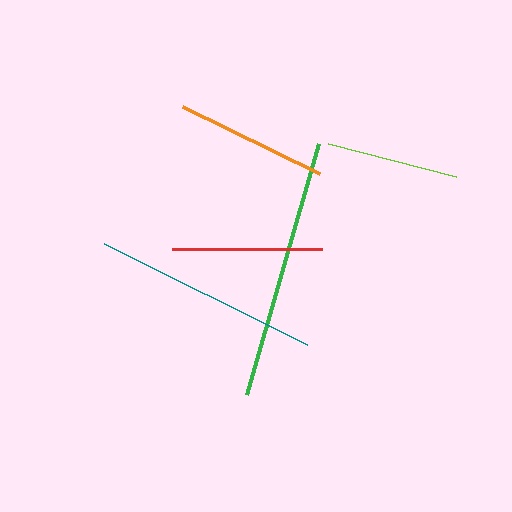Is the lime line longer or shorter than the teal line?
The teal line is longer than the lime line.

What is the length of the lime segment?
The lime segment is approximately 132 pixels long.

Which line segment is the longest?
The green line is the longest at approximately 261 pixels.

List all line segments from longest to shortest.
From longest to shortest: green, teal, orange, red, lime.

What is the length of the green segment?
The green segment is approximately 261 pixels long.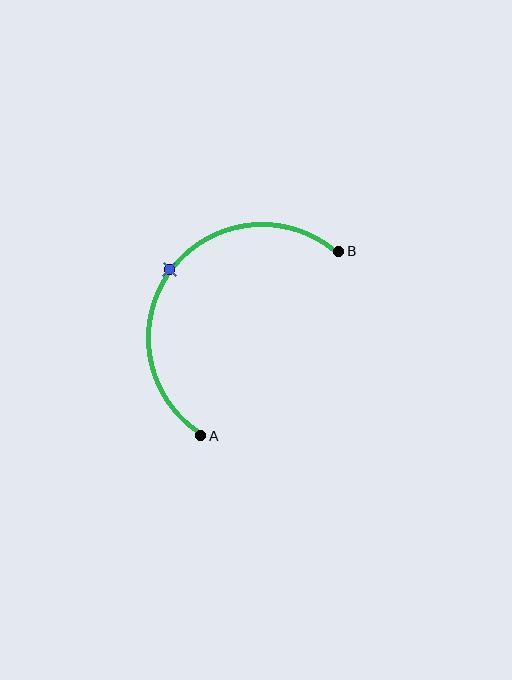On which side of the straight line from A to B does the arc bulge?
The arc bulges above and to the left of the straight line connecting A and B.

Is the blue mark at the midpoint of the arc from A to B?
Yes. The blue mark lies on the arc at equal arc-length from both A and B — it is the arc midpoint.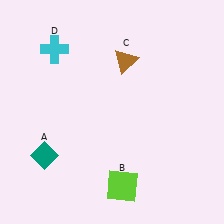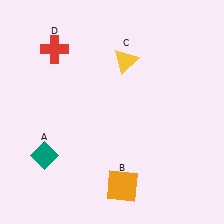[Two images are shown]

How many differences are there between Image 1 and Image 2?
There are 3 differences between the two images.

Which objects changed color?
B changed from lime to orange. C changed from brown to yellow. D changed from cyan to red.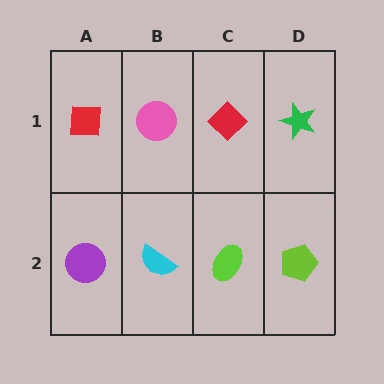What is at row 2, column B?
A cyan semicircle.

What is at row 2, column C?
A lime ellipse.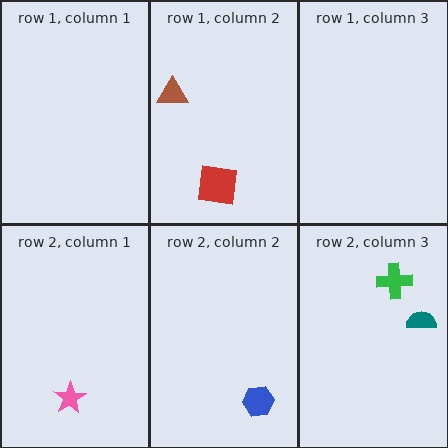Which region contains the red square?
The row 1, column 2 region.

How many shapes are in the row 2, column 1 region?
1.